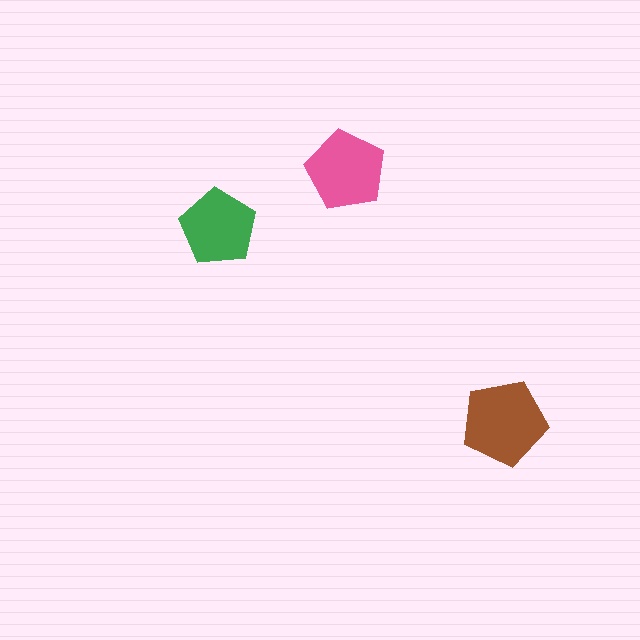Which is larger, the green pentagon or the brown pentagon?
The brown one.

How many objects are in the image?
There are 3 objects in the image.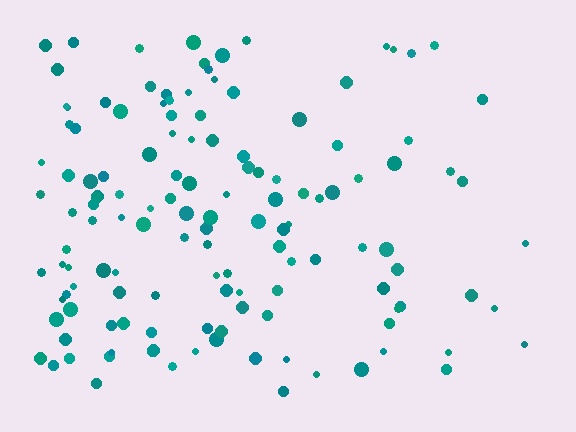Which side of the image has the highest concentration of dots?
The left.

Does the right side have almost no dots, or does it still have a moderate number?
Still a moderate number, just noticeably fewer than the left.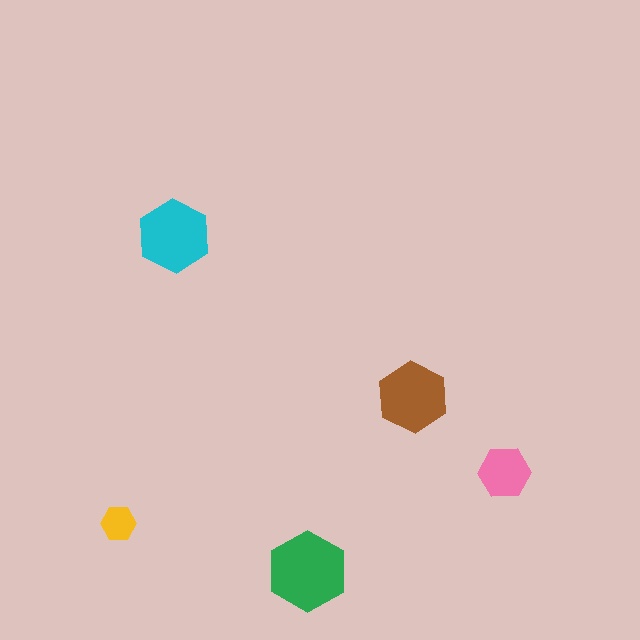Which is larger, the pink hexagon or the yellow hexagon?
The pink one.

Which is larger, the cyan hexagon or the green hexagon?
The green one.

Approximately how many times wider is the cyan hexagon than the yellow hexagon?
About 2 times wider.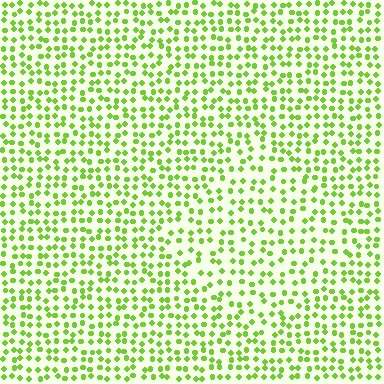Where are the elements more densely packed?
The elements are more densely packed outside the diamond boundary.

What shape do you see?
I see a diamond.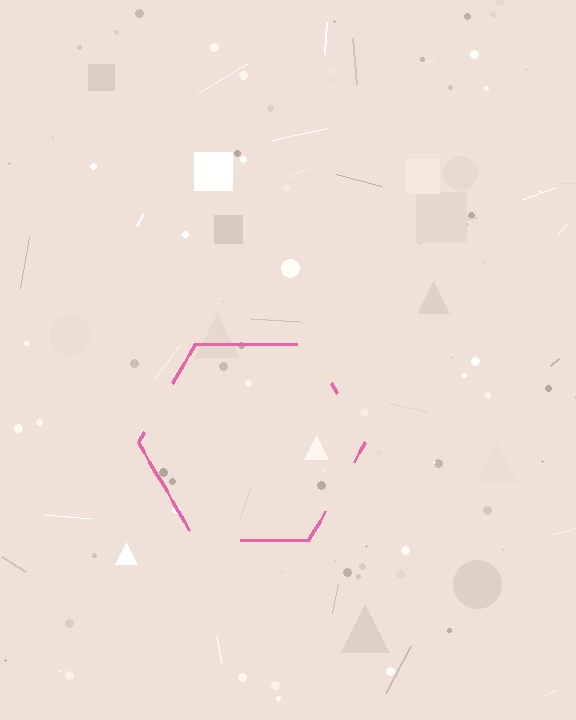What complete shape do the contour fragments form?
The contour fragments form a hexagon.